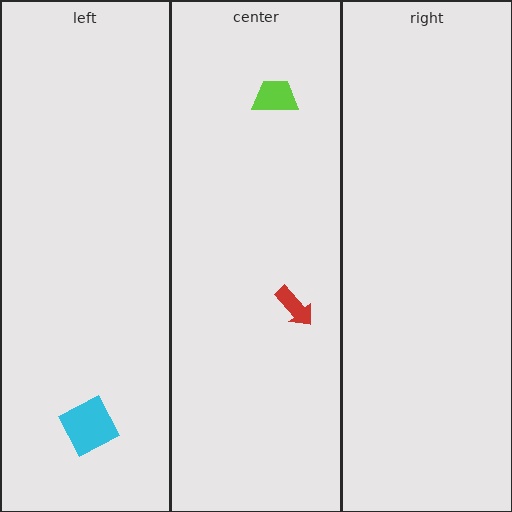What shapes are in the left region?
The cyan square.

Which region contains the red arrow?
The center region.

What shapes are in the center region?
The red arrow, the lime trapezoid.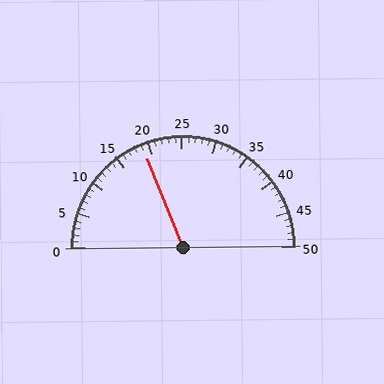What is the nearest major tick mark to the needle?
The nearest major tick mark is 20.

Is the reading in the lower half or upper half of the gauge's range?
The reading is in the lower half of the range (0 to 50).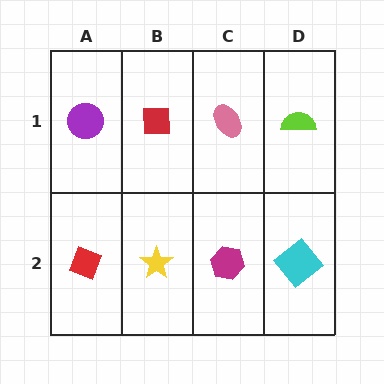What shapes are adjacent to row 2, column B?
A red square (row 1, column B), a red diamond (row 2, column A), a magenta hexagon (row 2, column C).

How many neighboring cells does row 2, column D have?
2.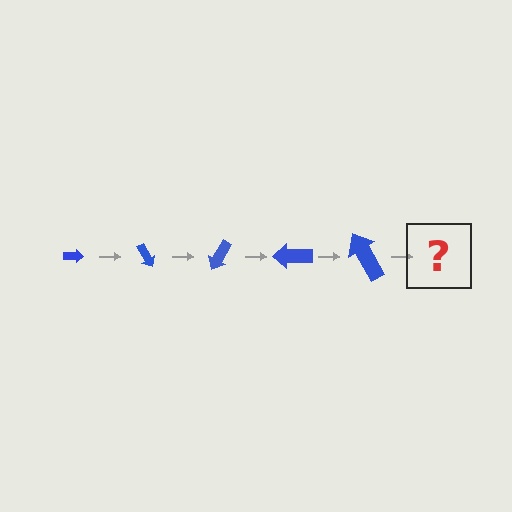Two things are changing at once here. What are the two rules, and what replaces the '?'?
The two rules are that the arrow grows larger each step and it rotates 60 degrees each step. The '?' should be an arrow, larger than the previous one and rotated 300 degrees from the start.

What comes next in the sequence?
The next element should be an arrow, larger than the previous one and rotated 300 degrees from the start.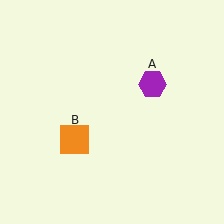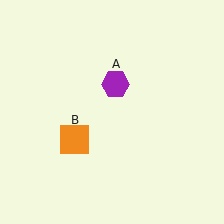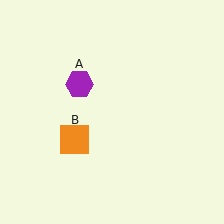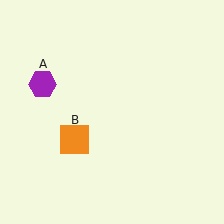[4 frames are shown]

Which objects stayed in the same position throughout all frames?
Orange square (object B) remained stationary.